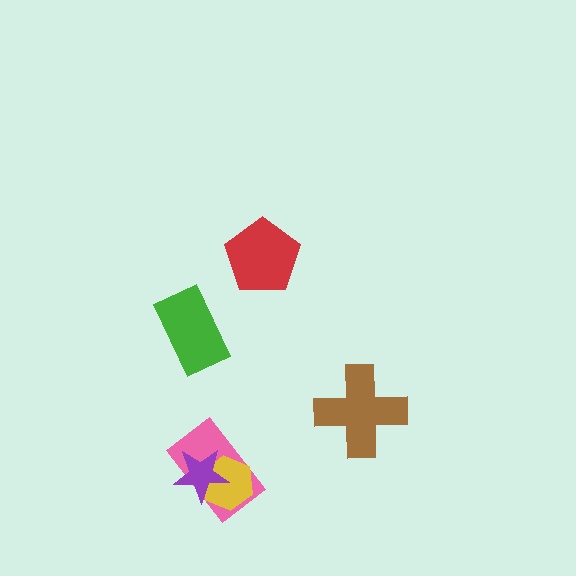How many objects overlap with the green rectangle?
0 objects overlap with the green rectangle.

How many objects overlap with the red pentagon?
0 objects overlap with the red pentagon.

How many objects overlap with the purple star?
2 objects overlap with the purple star.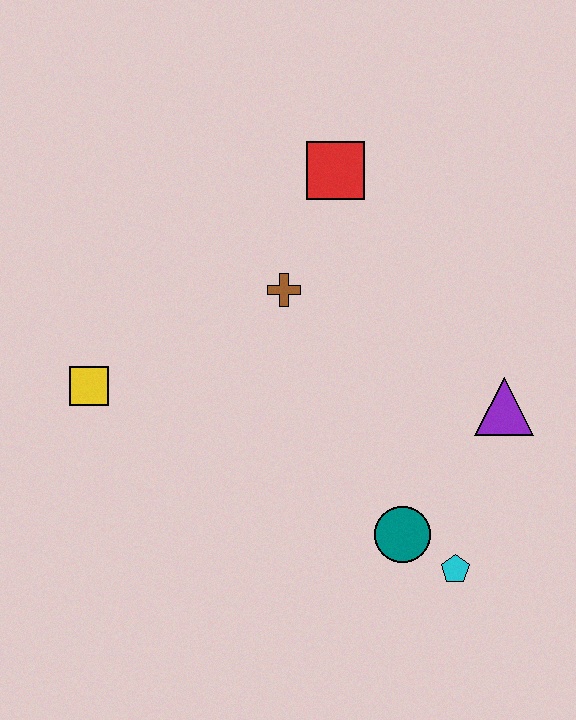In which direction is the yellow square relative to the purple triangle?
The yellow square is to the left of the purple triangle.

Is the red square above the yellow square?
Yes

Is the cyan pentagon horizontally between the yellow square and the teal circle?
No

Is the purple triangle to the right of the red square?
Yes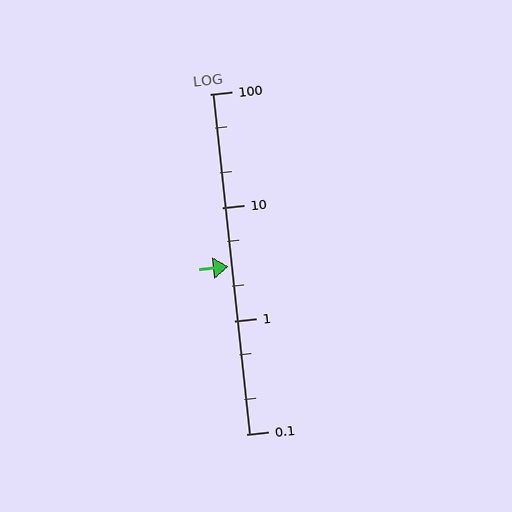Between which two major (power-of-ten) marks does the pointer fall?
The pointer is between 1 and 10.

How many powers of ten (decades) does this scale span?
The scale spans 3 decades, from 0.1 to 100.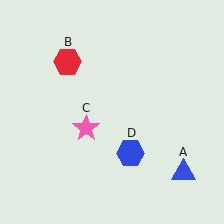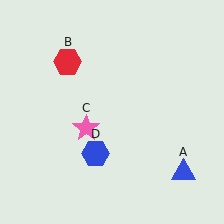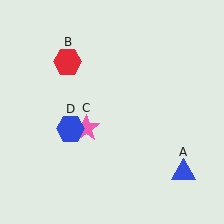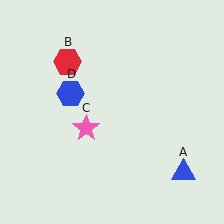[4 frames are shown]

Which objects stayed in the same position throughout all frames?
Blue triangle (object A) and red hexagon (object B) and pink star (object C) remained stationary.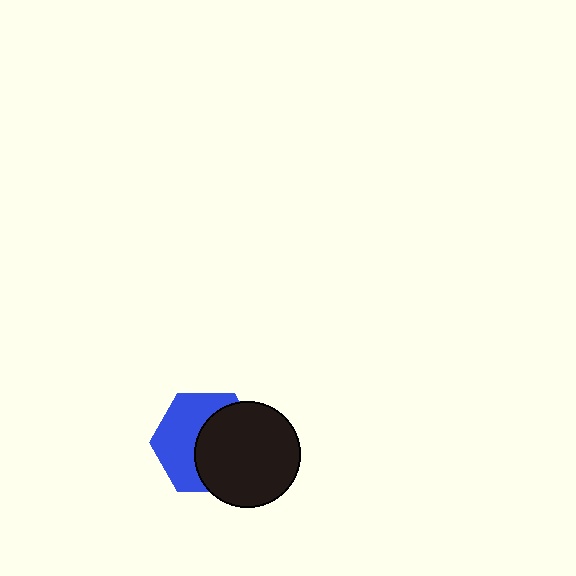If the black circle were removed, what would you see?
You would see the complete blue hexagon.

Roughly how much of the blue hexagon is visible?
About half of it is visible (roughly 49%).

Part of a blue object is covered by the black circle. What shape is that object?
It is a hexagon.